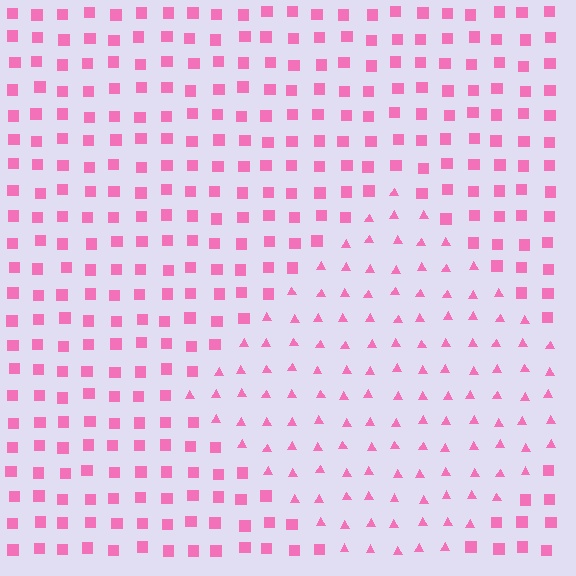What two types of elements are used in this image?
The image uses triangles inside the diamond region and squares outside it.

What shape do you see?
I see a diamond.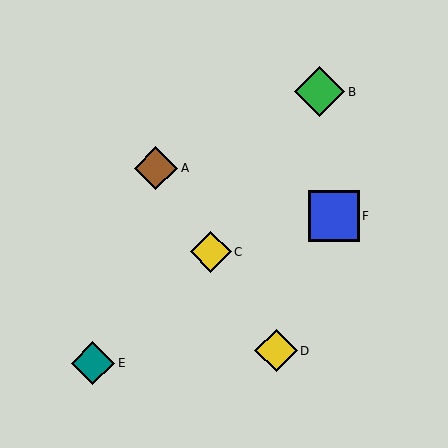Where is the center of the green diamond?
The center of the green diamond is at (320, 92).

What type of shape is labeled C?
Shape C is a yellow diamond.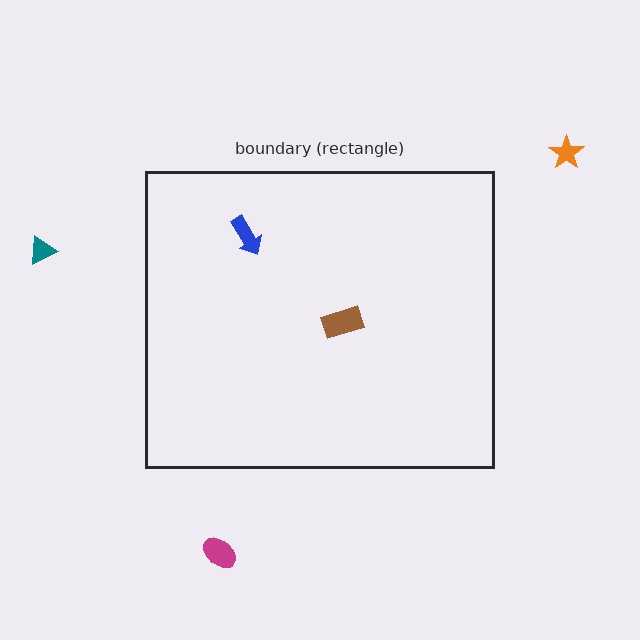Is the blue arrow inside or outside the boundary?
Inside.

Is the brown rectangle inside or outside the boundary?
Inside.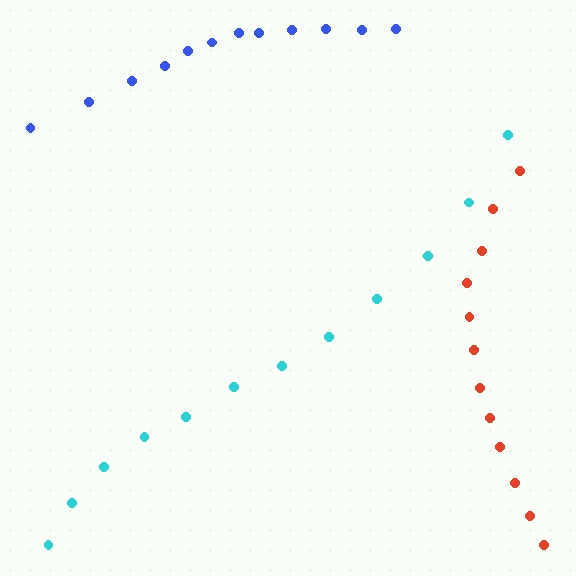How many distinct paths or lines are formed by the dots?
There are 3 distinct paths.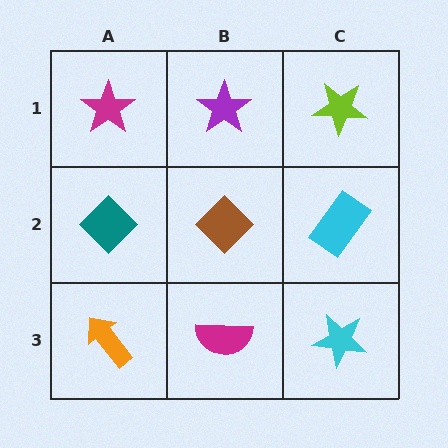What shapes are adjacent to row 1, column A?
A teal diamond (row 2, column A), a purple star (row 1, column B).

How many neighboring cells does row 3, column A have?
2.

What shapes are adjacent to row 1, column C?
A cyan rectangle (row 2, column C), a purple star (row 1, column B).